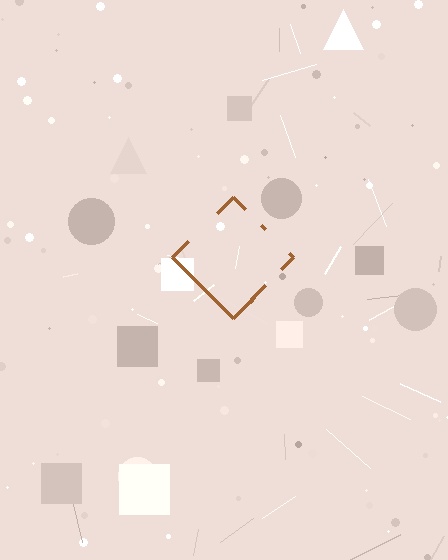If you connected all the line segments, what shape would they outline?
They would outline a diamond.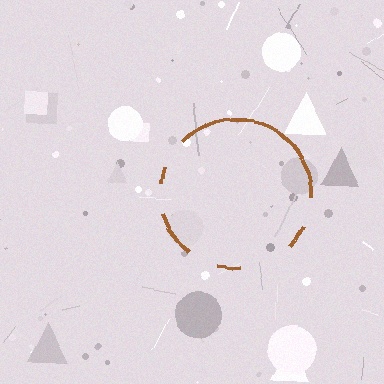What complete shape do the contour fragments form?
The contour fragments form a circle.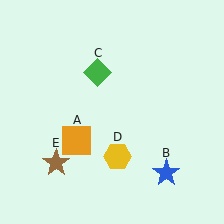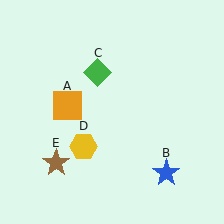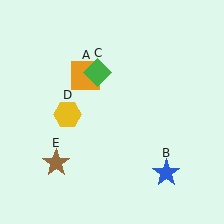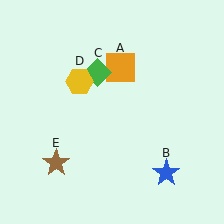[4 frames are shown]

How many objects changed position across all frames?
2 objects changed position: orange square (object A), yellow hexagon (object D).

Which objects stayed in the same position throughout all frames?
Blue star (object B) and green diamond (object C) and brown star (object E) remained stationary.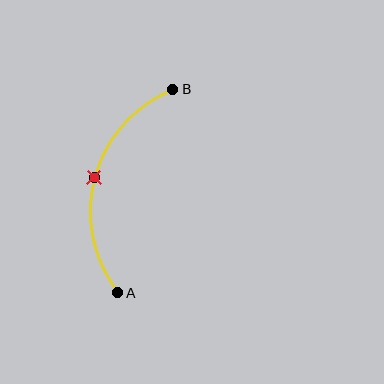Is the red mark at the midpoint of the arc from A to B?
Yes. The red mark lies on the arc at equal arc-length from both A and B — it is the arc midpoint.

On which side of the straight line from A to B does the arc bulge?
The arc bulges to the left of the straight line connecting A and B.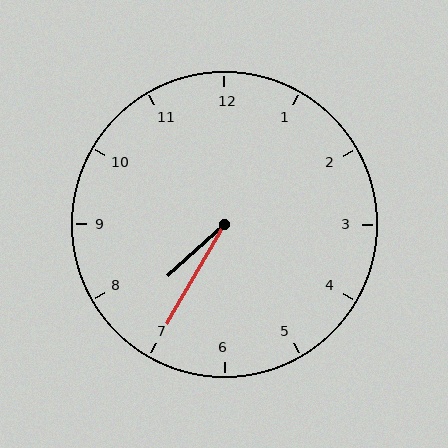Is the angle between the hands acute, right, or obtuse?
It is acute.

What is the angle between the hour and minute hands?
Approximately 18 degrees.